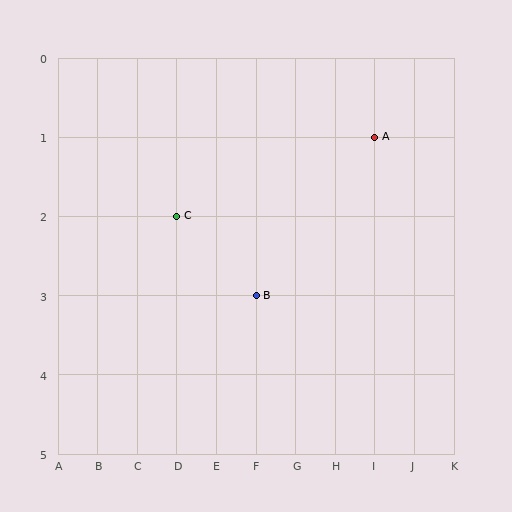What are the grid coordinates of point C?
Point C is at grid coordinates (D, 2).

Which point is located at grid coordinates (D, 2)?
Point C is at (D, 2).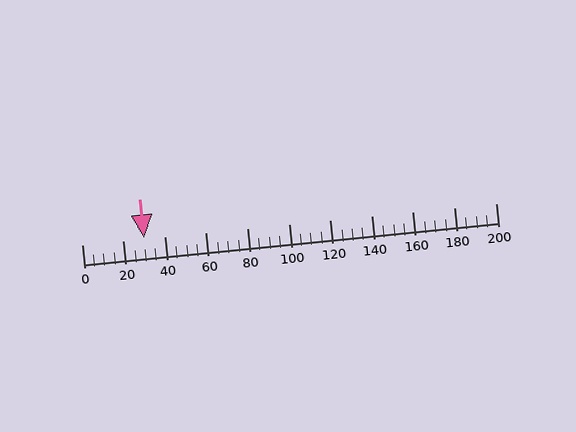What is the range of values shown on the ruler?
The ruler shows values from 0 to 200.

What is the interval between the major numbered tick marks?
The major tick marks are spaced 20 units apart.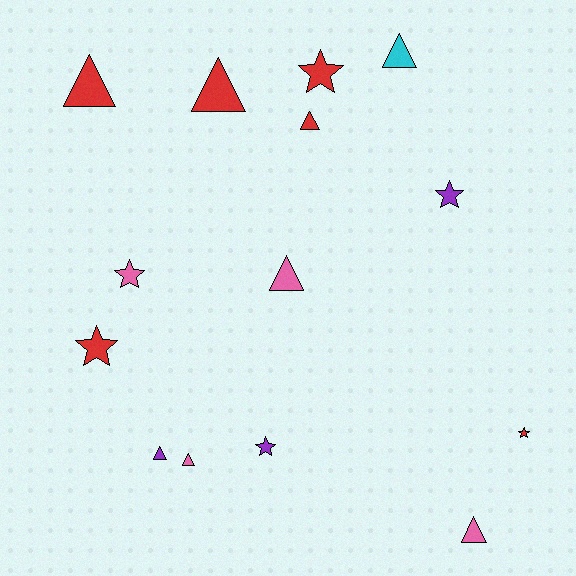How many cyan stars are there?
There are no cyan stars.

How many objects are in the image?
There are 14 objects.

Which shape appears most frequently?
Triangle, with 8 objects.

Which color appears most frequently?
Red, with 6 objects.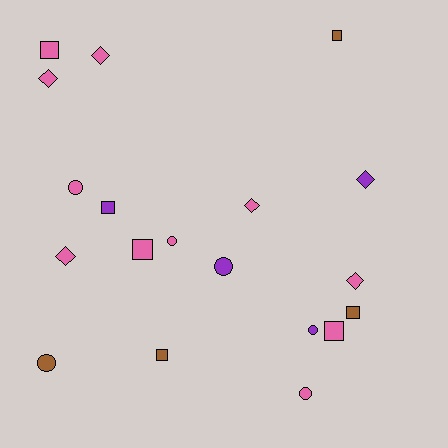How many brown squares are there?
There are 3 brown squares.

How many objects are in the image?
There are 19 objects.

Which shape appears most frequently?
Square, with 7 objects.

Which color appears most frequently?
Pink, with 11 objects.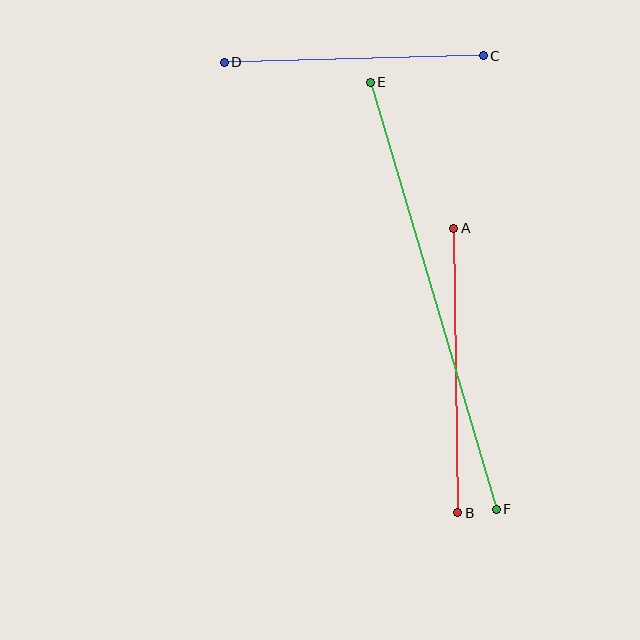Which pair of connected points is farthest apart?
Points E and F are farthest apart.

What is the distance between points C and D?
The distance is approximately 259 pixels.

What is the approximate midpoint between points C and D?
The midpoint is at approximately (354, 59) pixels.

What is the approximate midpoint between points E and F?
The midpoint is at approximately (433, 296) pixels.